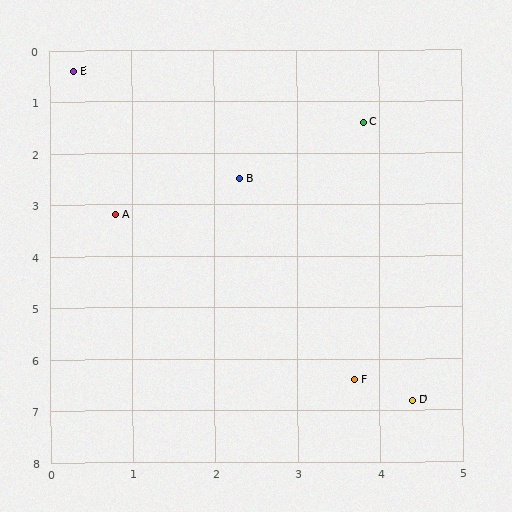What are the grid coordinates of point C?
Point C is at approximately (3.8, 1.4).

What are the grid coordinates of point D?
Point D is at approximately (4.4, 6.8).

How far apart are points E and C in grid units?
Points E and C are about 3.6 grid units apart.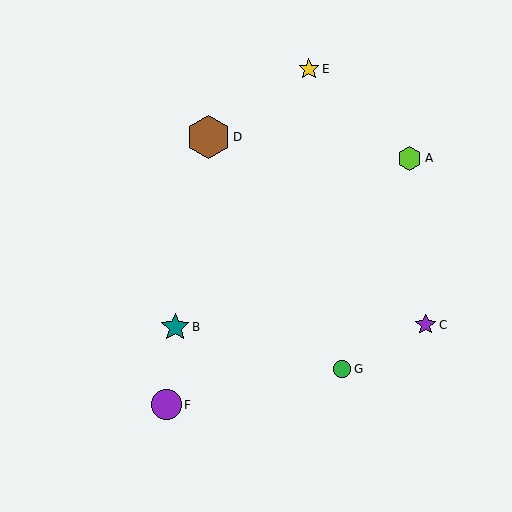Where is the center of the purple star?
The center of the purple star is at (426, 325).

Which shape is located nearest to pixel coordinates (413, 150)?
The lime hexagon (labeled A) at (410, 158) is nearest to that location.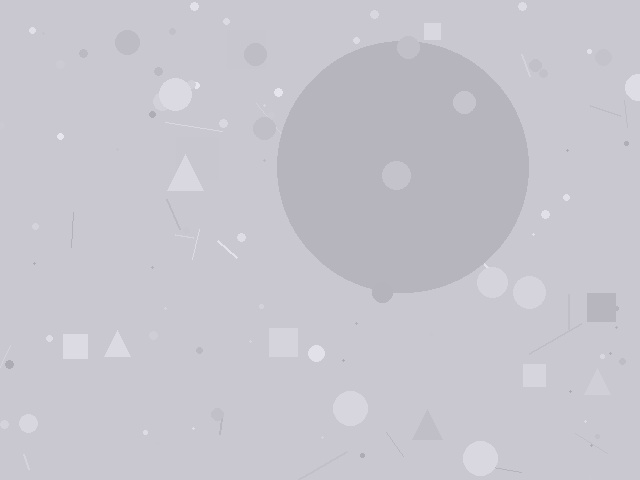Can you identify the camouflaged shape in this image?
The camouflaged shape is a circle.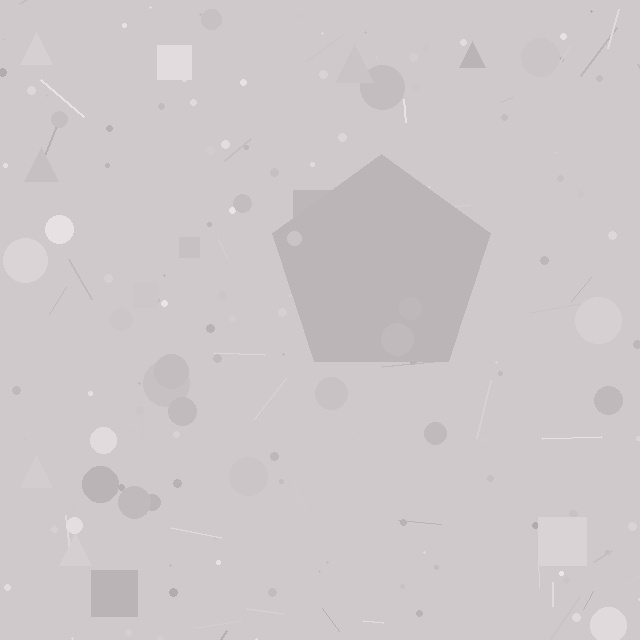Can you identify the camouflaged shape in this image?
The camouflaged shape is a pentagon.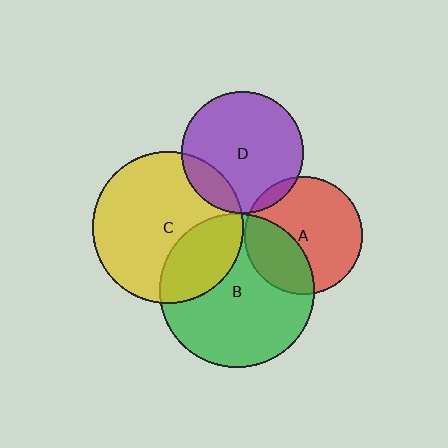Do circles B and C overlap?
Yes.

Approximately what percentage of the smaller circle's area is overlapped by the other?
Approximately 30%.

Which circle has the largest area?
Circle B (green).